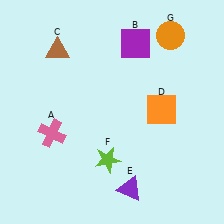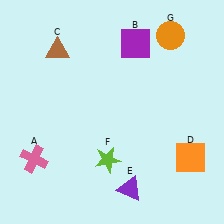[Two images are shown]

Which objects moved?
The objects that moved are: the pink cross (A), the orange square (D).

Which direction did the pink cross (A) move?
The pink cross (A) moved down.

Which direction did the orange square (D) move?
The orange square (D) moved down.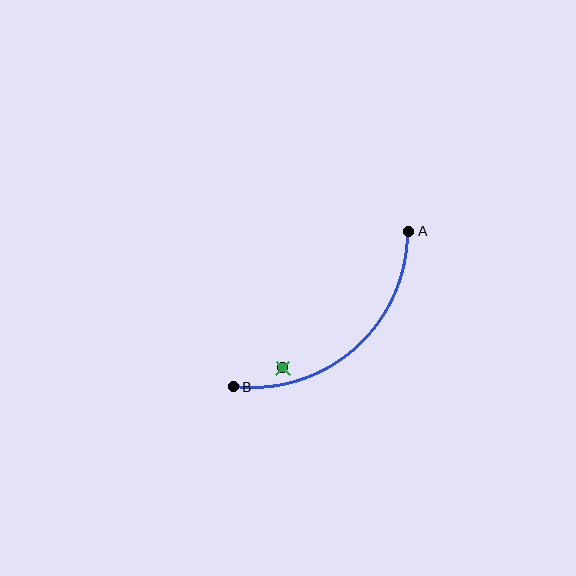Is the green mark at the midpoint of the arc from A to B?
No — the green mark does not lie on the arc at all. It sits slightly inside the curve.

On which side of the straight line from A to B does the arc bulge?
The arc bulges below and to the right of the straight line connecting A and B.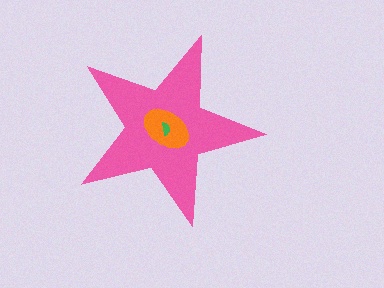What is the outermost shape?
The pink star.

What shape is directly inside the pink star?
The orange ellipse.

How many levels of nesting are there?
3.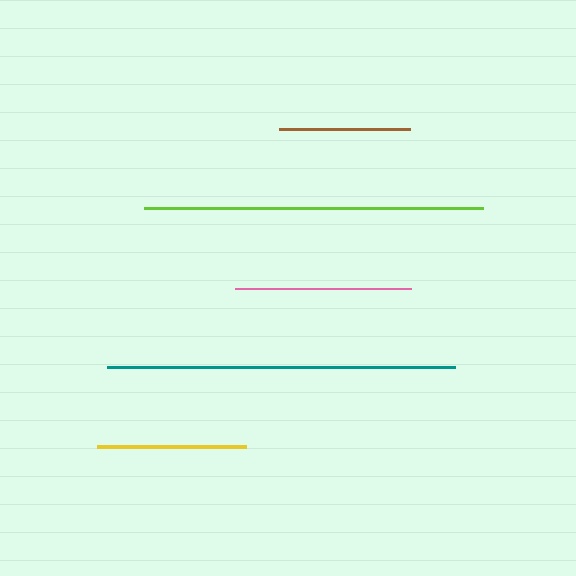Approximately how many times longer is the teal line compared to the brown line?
The teal line is approximately 2.7 times the length of the brown line.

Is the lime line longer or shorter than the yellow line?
The lime line is longer than the yellow line.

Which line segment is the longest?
The teal line is the longest at approximately 348 pixels.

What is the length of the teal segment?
The teal segment is approximately 348 pixels long.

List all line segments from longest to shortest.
From longest to shortest: teal, lime, pink, yellow, brown.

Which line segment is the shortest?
The brown line is the shortest at approximately 131 pixels.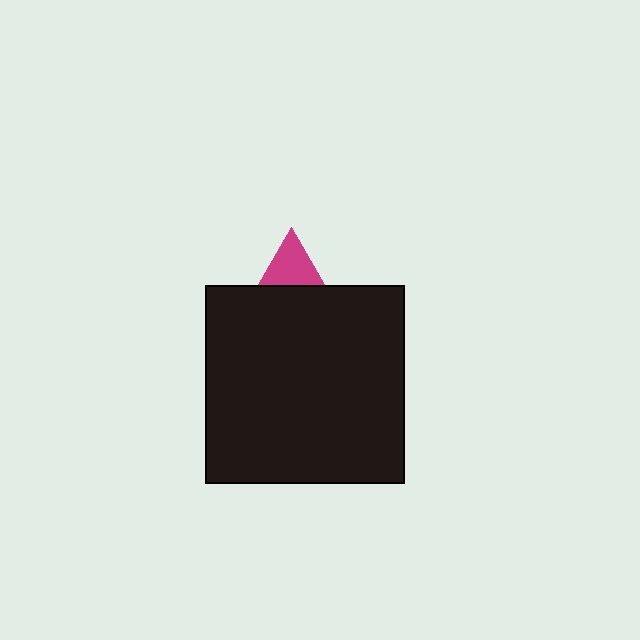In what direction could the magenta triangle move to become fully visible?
The magenta triangle could move up. That would shift it out from behind the black square entirely.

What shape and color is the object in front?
The object in front is a black square.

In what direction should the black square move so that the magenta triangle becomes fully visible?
The black square should move down. That is the shortest direction to clear the overlap and leave the magenta triangle fully visible.